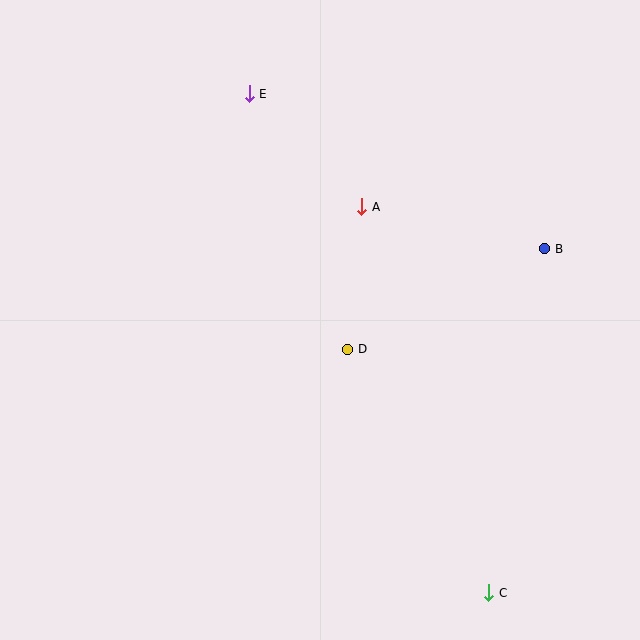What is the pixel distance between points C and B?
The distance between C and B is 349 pixels.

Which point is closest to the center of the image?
Point D at (348, 350) is closest to the center.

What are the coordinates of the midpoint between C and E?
The midpoint between C and E is at (369, 343).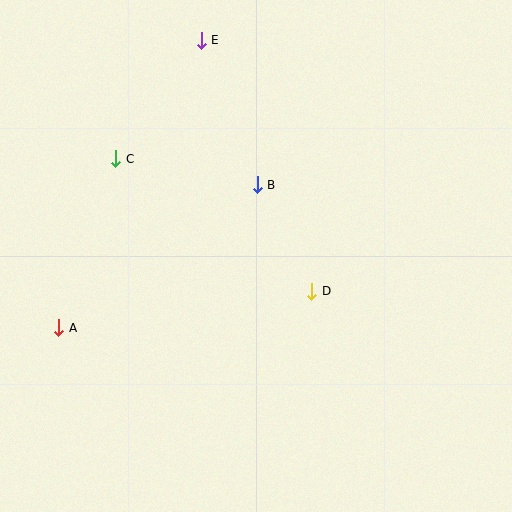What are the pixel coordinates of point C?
Point C is at (116, 159).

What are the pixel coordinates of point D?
Point D is at (312, 291).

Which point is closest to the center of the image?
Point D at (312, 291) is closest to the center.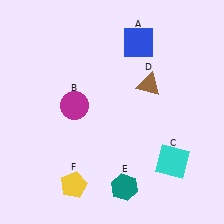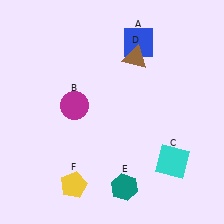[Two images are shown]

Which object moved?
The brown triangle (D) moved up.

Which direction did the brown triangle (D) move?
The brown triangle (D) moved up.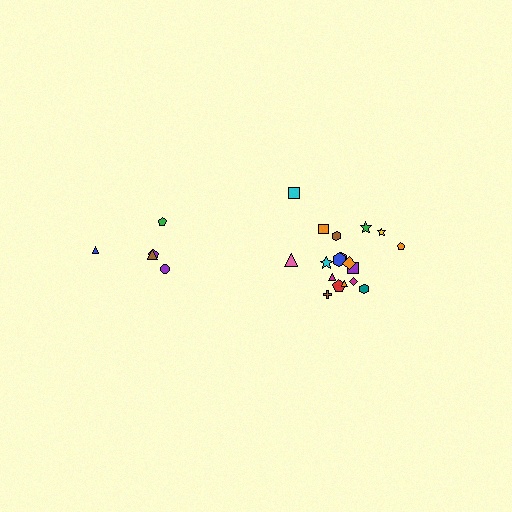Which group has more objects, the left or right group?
The right group.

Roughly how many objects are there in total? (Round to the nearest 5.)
Roughly 25 objects in total.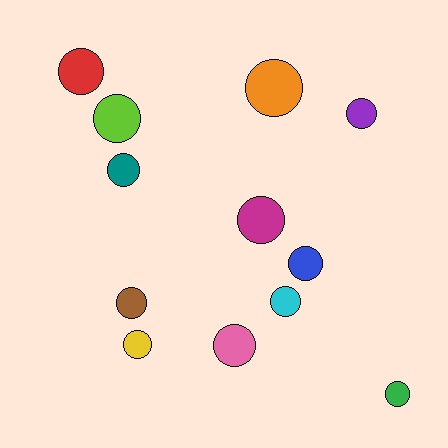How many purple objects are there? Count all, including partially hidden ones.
There is 1 purple object.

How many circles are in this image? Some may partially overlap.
There are 12 circles.